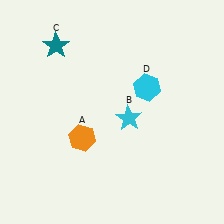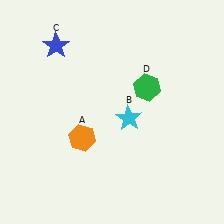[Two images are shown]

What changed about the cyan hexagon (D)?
In Image 1, D is cyan. In Image 2, it changed to green.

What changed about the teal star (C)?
In Image 1, C is teal. In Image 2, it changed to blue.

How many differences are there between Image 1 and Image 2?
There are 2 differences between the two images.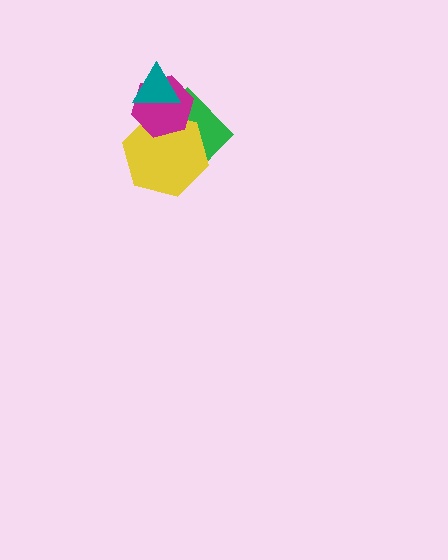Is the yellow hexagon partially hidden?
Yes, it is partially covered by another shape.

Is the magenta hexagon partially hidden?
Yes, it is partially covered by another shape.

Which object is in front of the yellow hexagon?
The magenta hexagon is in front of the yellow hexagon.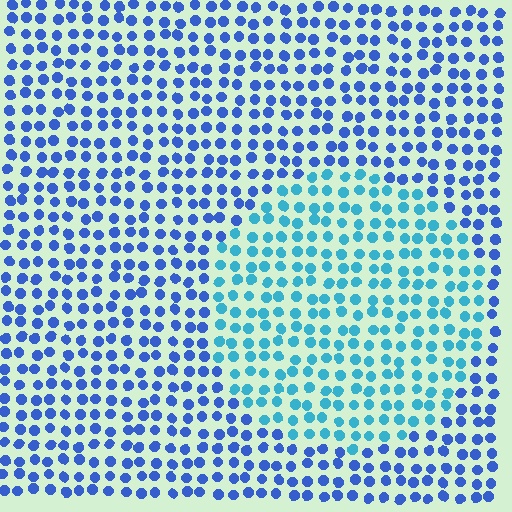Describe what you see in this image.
The image is filled with small blue elements in a uniform arrangement. A circle-shaped region is visible where the elements are tinted to a slightly different hue, forming a subtle color boundary.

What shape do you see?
I see a circle.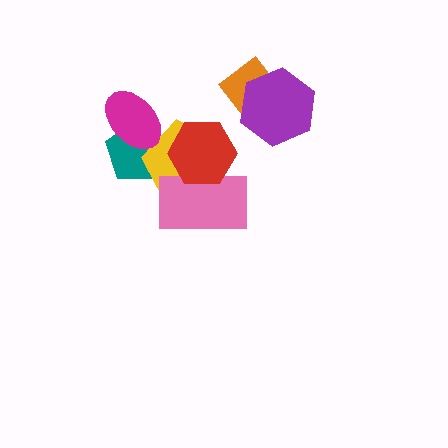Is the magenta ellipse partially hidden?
No, no other shape covers it.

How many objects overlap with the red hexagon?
2 objects overlap with the red hexagon.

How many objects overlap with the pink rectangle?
2 objects overlap with the pink rectangle.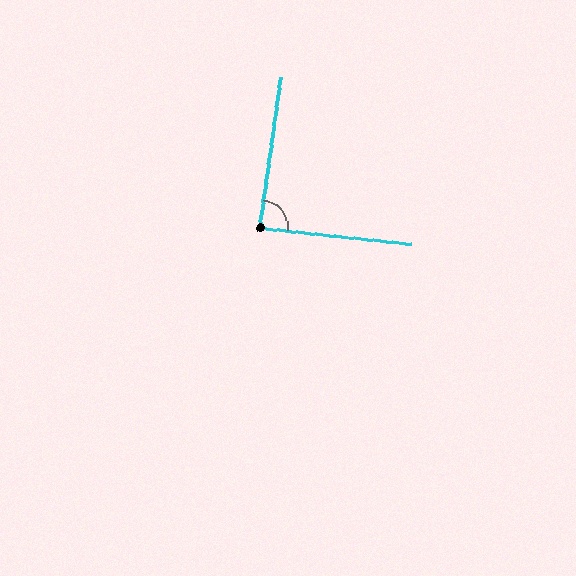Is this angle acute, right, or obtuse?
It is approximately a right angle.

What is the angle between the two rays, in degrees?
Approximately 88 degrees.